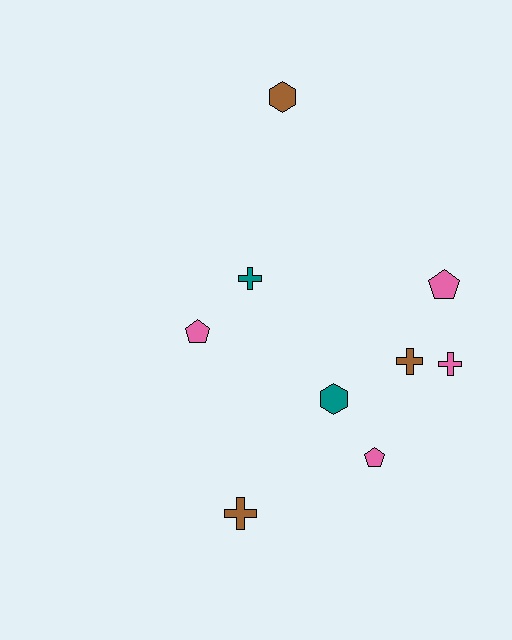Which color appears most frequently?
Pink, with 4 objects.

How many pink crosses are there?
There is 1 pink cross.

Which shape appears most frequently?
Cross, with 4 objects.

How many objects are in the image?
There are 9 objects.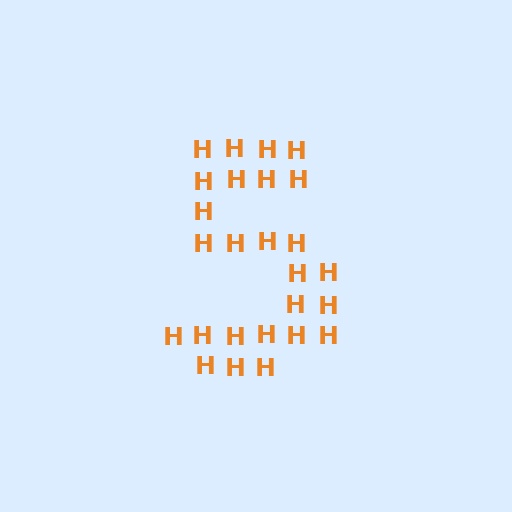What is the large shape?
The large shape is the digit 5.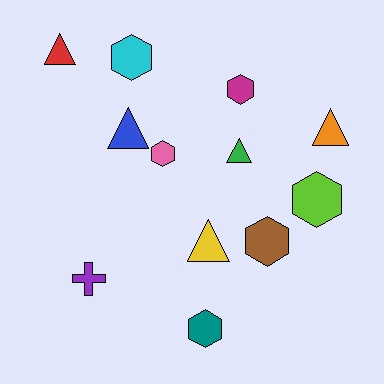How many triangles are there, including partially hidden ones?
There are 5 triangles.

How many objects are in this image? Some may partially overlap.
There are 12 objects.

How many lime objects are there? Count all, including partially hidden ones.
There is 1 lime object.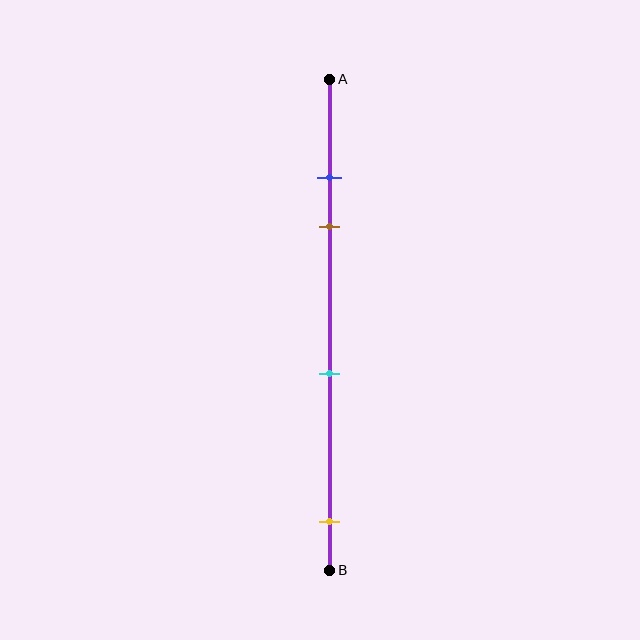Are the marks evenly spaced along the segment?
No, the marks are not evenly spaced.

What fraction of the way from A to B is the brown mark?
The brown mark is approximately 30% (0.3) of the way from A to B.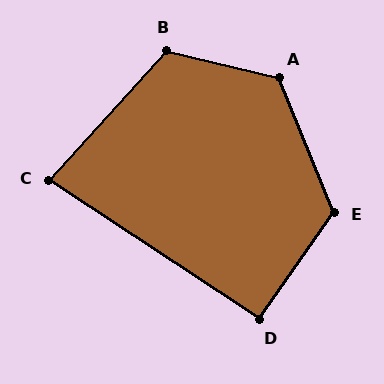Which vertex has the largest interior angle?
A, at approximately 126 degrees.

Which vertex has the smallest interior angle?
C, at approximately 81 degrees.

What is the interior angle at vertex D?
Approximately 92 degrees (approximately right).